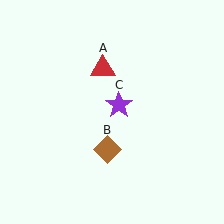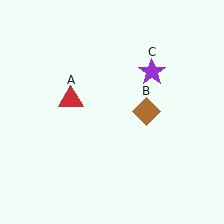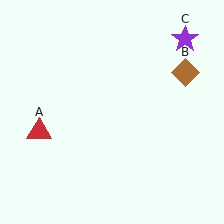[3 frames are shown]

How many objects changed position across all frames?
3 objects changed position: red triangle (object A), brown diamond (object B), purple star (object C).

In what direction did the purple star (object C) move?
The purple star (object C) moved up and to the right.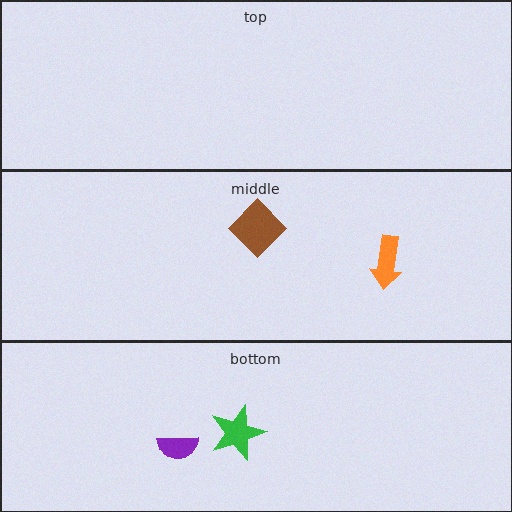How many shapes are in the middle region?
2.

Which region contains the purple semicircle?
The bottom region.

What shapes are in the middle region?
The orange arrow, the brown diamond.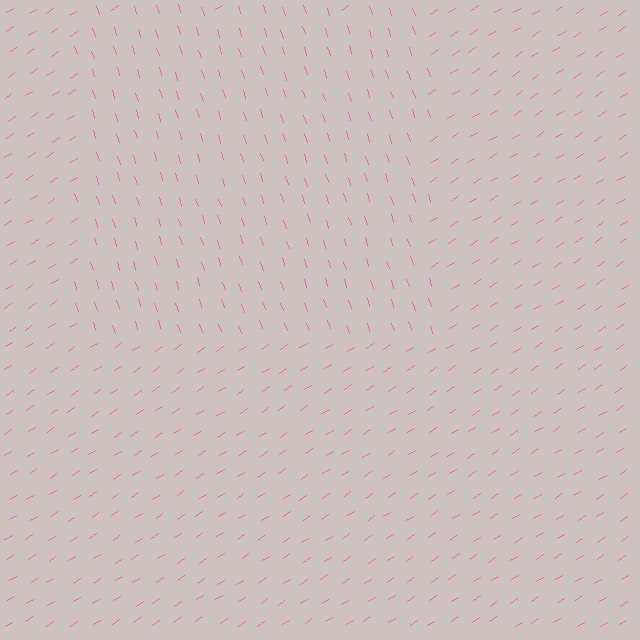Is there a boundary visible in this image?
Yes, there is a texture boundary formed by a change in line orientation.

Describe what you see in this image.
The image is filled with small pink line segments. A rectangle region in the image has lines oriented differently from the surrounding lines, creating a visible texture boundary.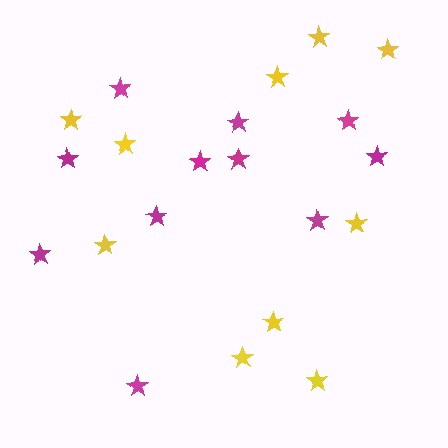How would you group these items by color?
There are 2 groups: one group of yellow stars (10) and one group of magenta stars (11).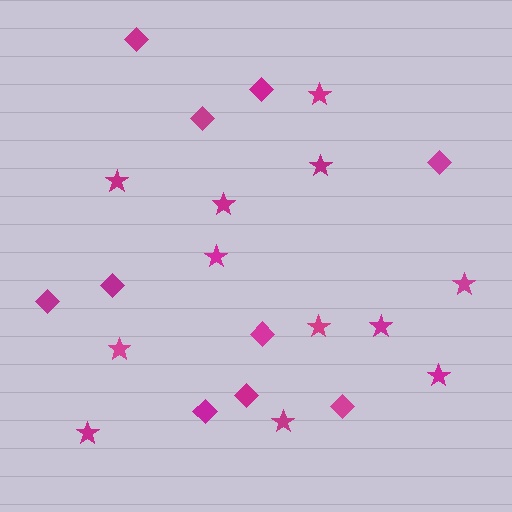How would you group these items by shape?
There are 2 groups: one group of stars (12) and one group of diamonds (10).